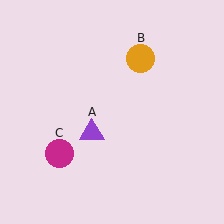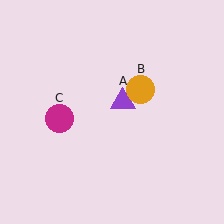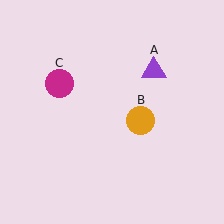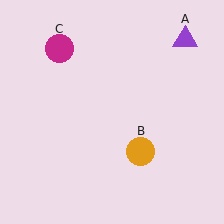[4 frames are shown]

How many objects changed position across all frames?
3 objects changed position: purple triangle (object A), orange circle (object B), magenta circle (object C).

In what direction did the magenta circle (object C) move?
The magenta circle (object C) moved up.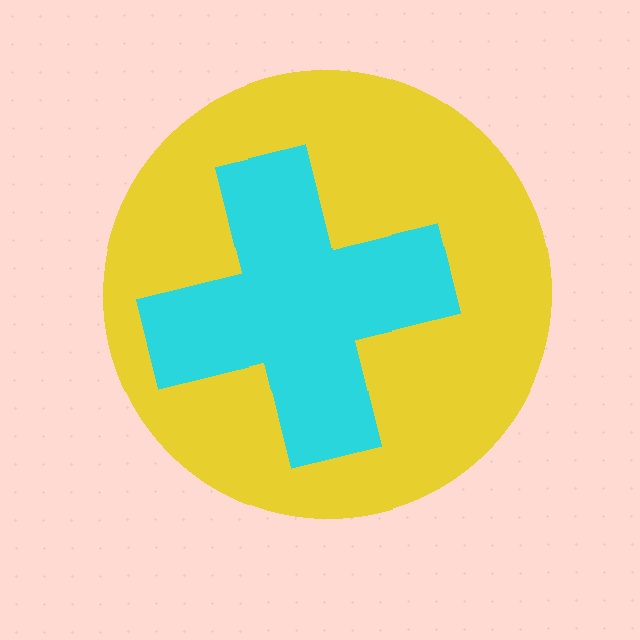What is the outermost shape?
The yellow circle.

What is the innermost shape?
The cyan cross.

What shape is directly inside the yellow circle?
The cyan cross.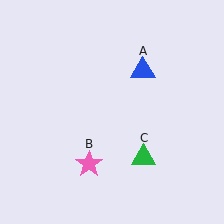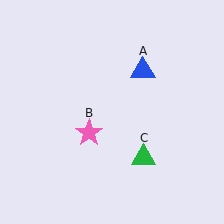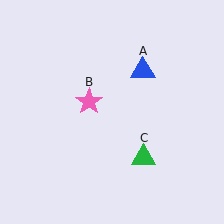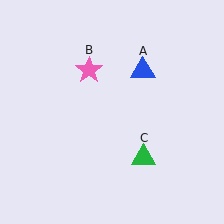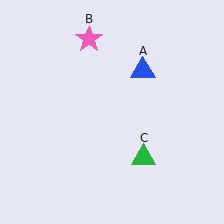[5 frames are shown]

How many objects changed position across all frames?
1 object changed position: pink star (object B).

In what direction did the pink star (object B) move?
The pink star (object B) moved up.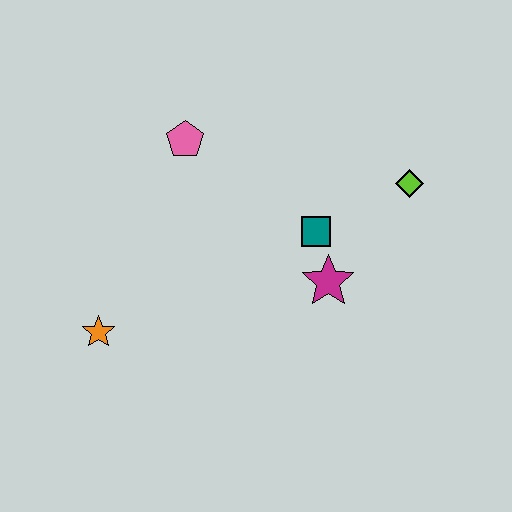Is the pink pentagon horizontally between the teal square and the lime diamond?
No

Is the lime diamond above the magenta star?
Yes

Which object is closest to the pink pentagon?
The teal square is closest to the pink pentagon.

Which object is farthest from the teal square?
The orange star is farthest from the teal square.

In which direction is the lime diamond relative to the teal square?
The lime diamond is to the right of the teal square.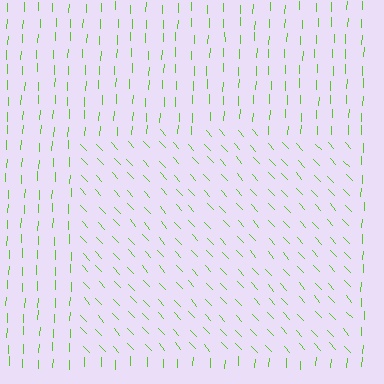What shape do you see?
I see a rectangle.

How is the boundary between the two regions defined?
The boundary is defined purely by a change in line orientation (approximately 45 degrees difference). All lines are the same color and thickness.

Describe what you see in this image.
The image is filled with small lime line segments. A rectangle region in the image has lines oriented differently from the surrounding lines, creating a visible texture boundary.